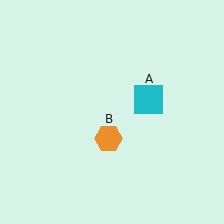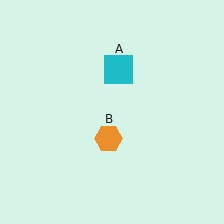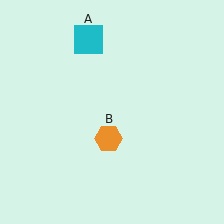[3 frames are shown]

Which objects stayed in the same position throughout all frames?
Orange hexagon (object B) remained stationary.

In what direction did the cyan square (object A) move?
The cyan square (object A) moved up and to the left.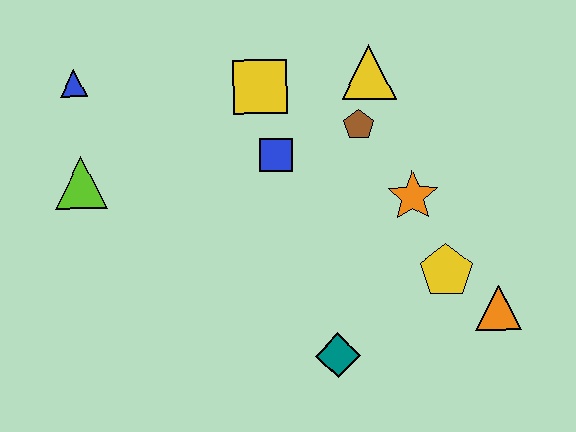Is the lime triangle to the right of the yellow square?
No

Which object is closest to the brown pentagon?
The yellow triangle is closest to the brown pentagon.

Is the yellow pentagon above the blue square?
No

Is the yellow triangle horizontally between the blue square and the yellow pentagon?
Yes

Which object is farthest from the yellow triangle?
The lime triangle is farthest from the yellow triangle.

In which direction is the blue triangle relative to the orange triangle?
The blue triangle is to the left of the orange triangle.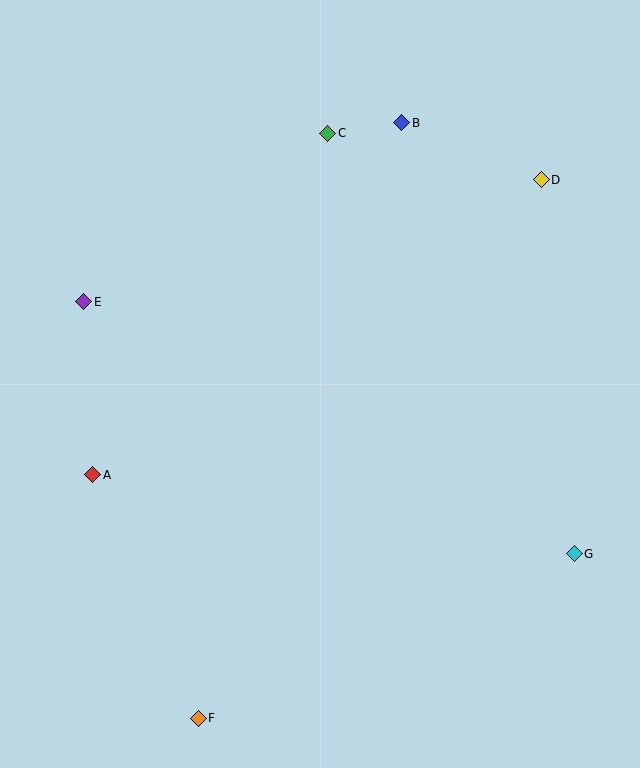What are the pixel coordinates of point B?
Point B is at (402, 123).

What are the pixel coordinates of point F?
Point F is at (198, 718).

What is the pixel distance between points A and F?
The distance between A and F is 265 pixels.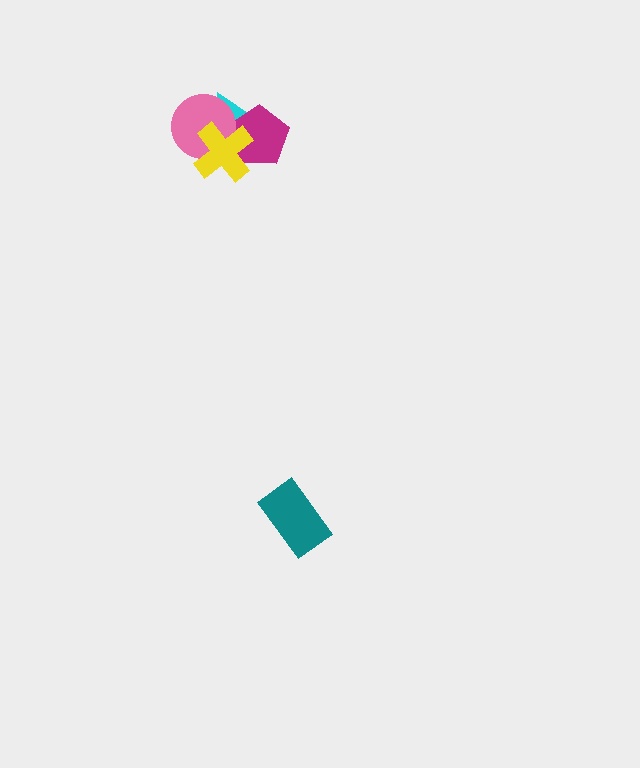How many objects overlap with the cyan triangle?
3 objects overlap with the cyan triangle.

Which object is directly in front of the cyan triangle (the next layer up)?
The magenta pentagon is directly in front of the cyan triangle.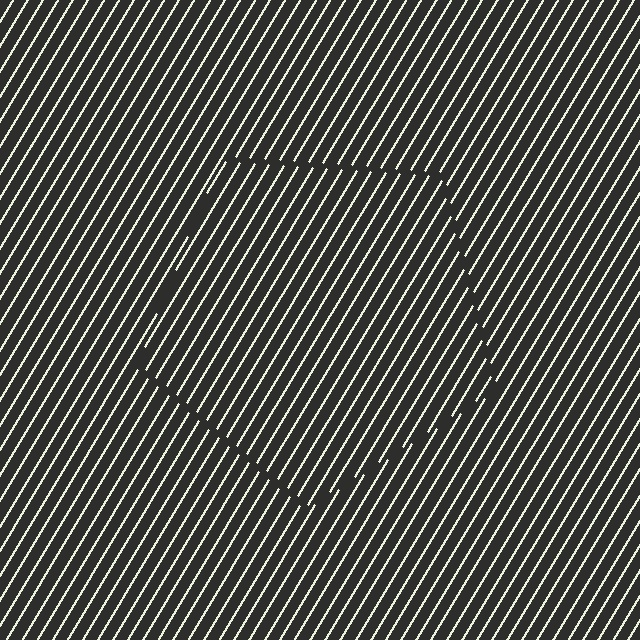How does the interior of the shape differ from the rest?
The interior of the shape contains the same grating, shifted by half a period — the contour is defined by the phase discontinuity where line-ends from the inner and outer gratings abut.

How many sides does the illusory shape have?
5 sides — the line-ends trace a pentagon.